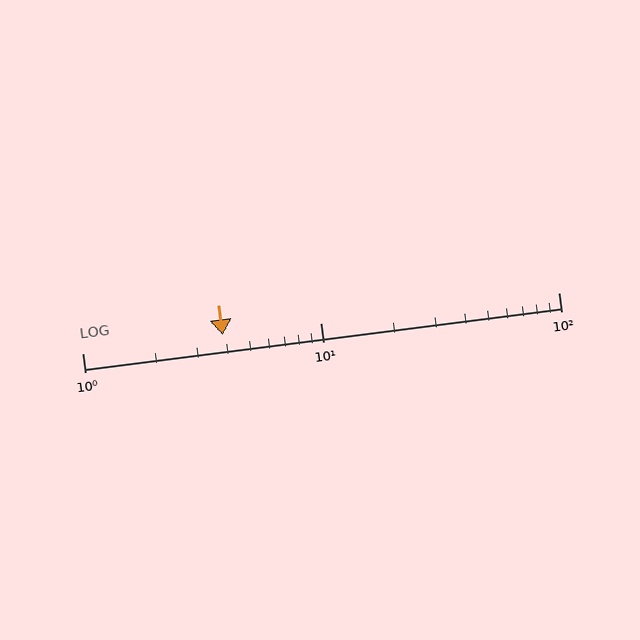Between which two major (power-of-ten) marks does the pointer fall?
The pointer is between 1 and 10.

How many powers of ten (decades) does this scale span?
The scale spans 2 decades, from 1 to 100.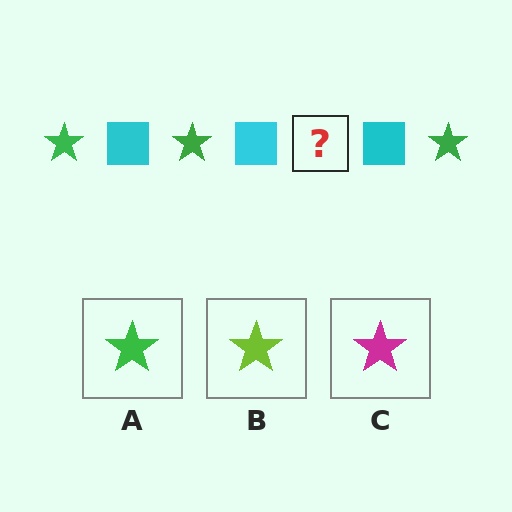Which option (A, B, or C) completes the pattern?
A.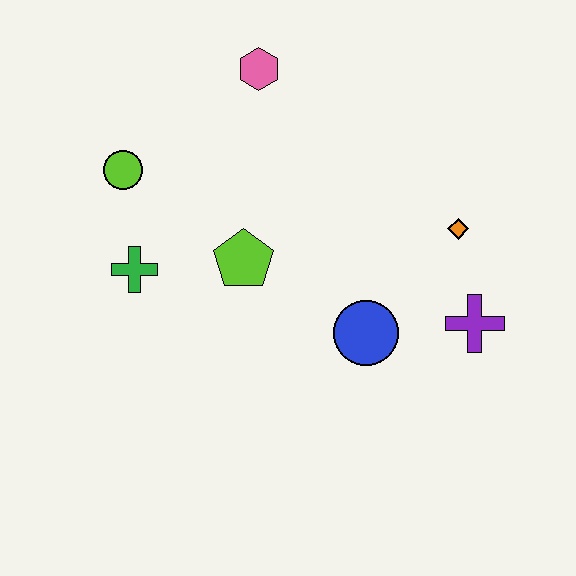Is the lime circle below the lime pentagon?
No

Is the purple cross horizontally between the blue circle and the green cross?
No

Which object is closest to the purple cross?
The orange diamond is closest to the purple cross.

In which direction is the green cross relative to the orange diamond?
The green cross is to the left of the orange diamond.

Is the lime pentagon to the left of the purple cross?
Yes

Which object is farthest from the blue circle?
The lime circle is farthest from the blue circle.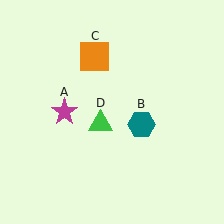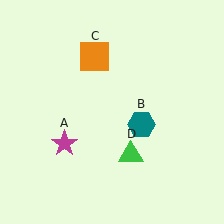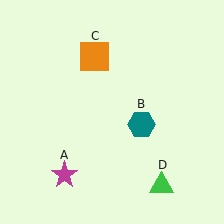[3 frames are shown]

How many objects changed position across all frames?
2 objects changed position: magenta star (object A), green triangle (object D).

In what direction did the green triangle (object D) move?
The green triangle (object D) moved down and to the right.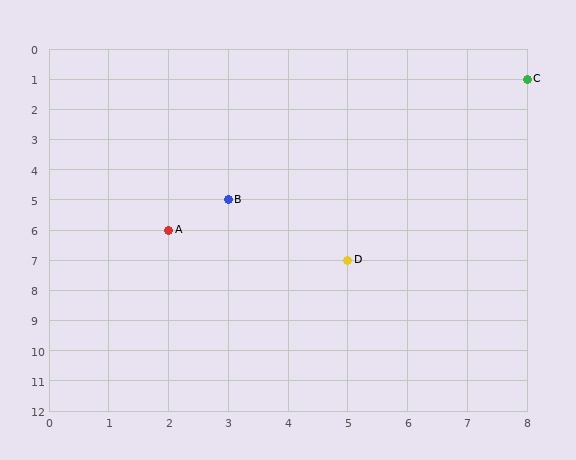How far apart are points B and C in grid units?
Points B and C are 5 columns and 4 rows apart (about 6.4 grid units diagonally).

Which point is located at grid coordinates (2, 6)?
Point A is at (2, 6).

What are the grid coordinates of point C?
Point C is at grid coordinates (8, 1).